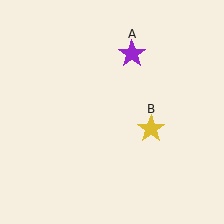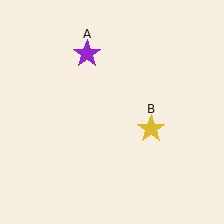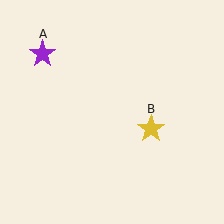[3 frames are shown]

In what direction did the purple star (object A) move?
The purple star (object A) moved left.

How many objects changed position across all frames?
1 object changed position: purple star (object A).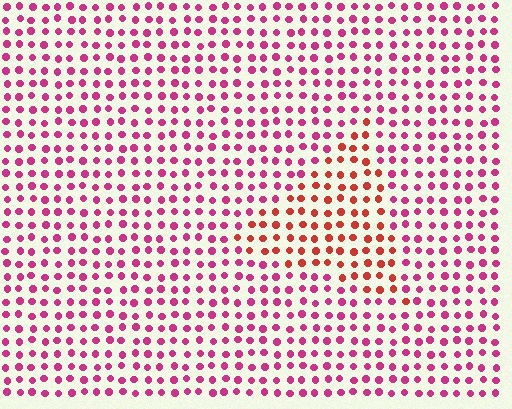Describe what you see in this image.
The image is filled with small magenta elements in a uniform arrangement. A triangle-shaped region is visible where the elements are tinted to a slightly different hue, forming a subtle color boundary.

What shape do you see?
I see a triangle.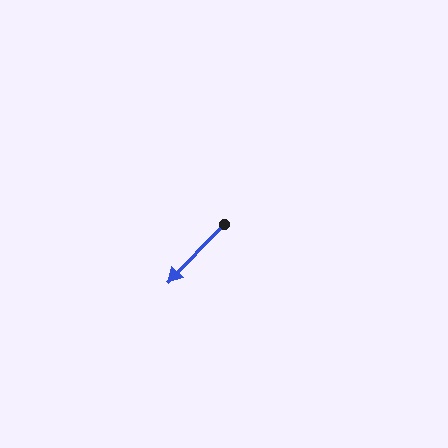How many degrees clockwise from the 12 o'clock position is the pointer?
Approximately 224 degrees.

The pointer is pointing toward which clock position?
Roughly 7 o'clock.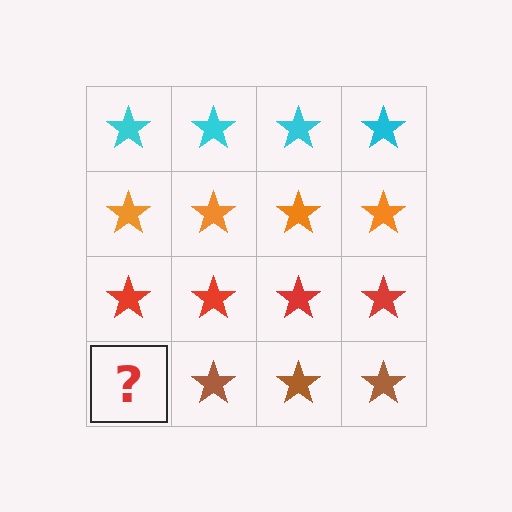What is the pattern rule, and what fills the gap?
The rule is that each row has a consistent color. The gap should be filled with a brown star.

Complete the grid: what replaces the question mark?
The question mark should be replaced with a brown star.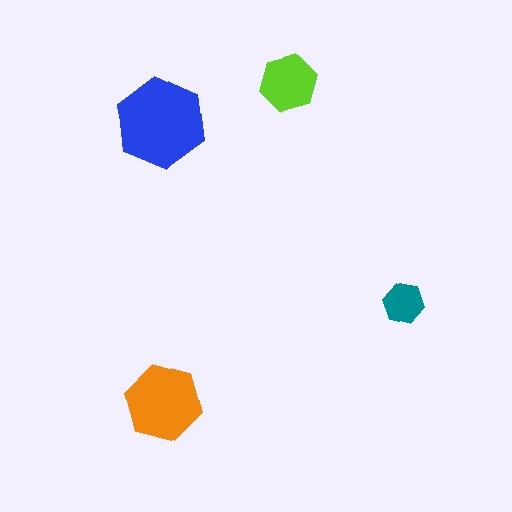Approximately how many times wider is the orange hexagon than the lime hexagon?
About 1.5 times wider.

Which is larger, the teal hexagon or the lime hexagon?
The lime one.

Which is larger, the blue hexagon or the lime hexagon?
The blue one.